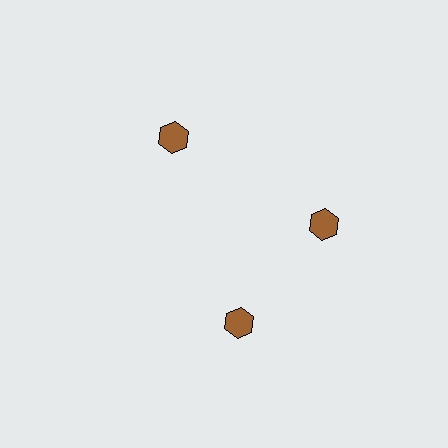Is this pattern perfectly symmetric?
No. The 3 brown hexagons are arranged in a ring, but one element near the 7 o'clock position is rotated out of alignment along the ring, breaking the 3-fold rotational symmetry.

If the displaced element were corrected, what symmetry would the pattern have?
It would have 3-fold rotational symmetry — the pattern would map onto itself every 120 degrees.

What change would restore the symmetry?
The symmetry would be restored by rotating it back into even spacing with its neighbors so that all 3 hexagons sit at equal angles and equal distance from the center.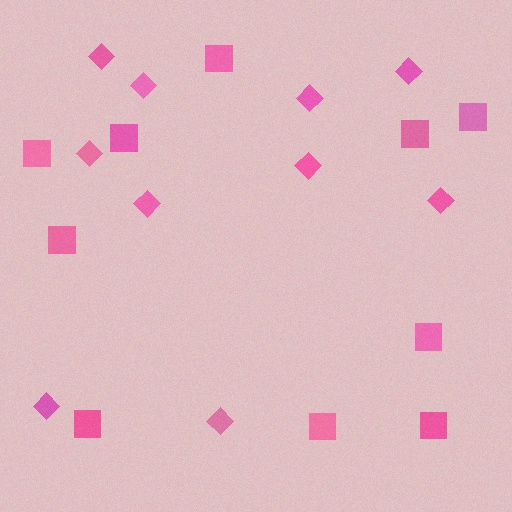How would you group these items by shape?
There are 2 groups: one group of diamonds (10) and one group of squares (10).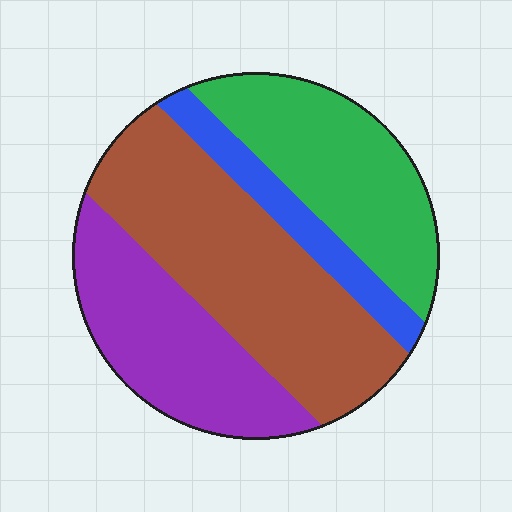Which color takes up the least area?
Blue, at roughly 10%.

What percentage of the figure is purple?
Purple takes up about one quarter (1/4) of the figure.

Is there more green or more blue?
Green.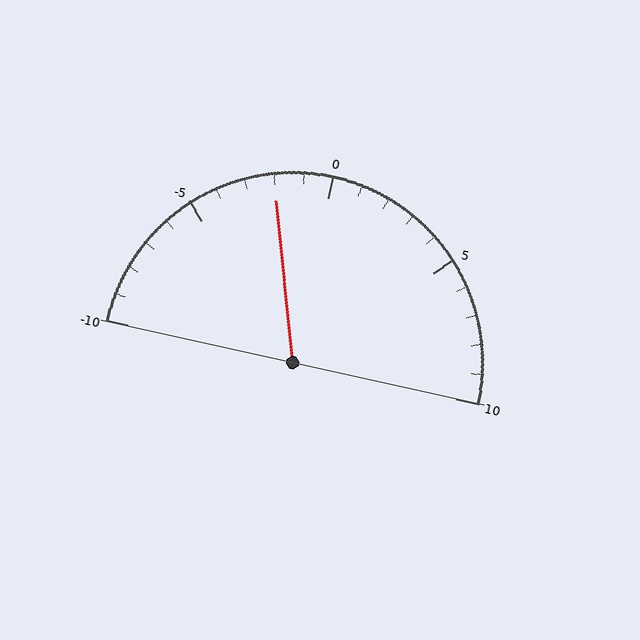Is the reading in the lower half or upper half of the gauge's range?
The reading is in the lower half of the range (-10 to 10).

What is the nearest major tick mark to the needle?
The nearest major tick mark is 0.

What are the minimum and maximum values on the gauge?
The gauge ranges from -10 to 10.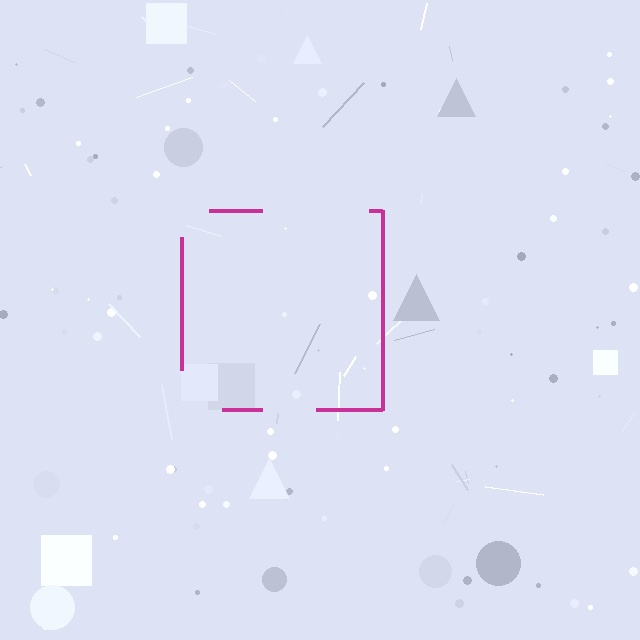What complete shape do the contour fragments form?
The contour fragments form a square.